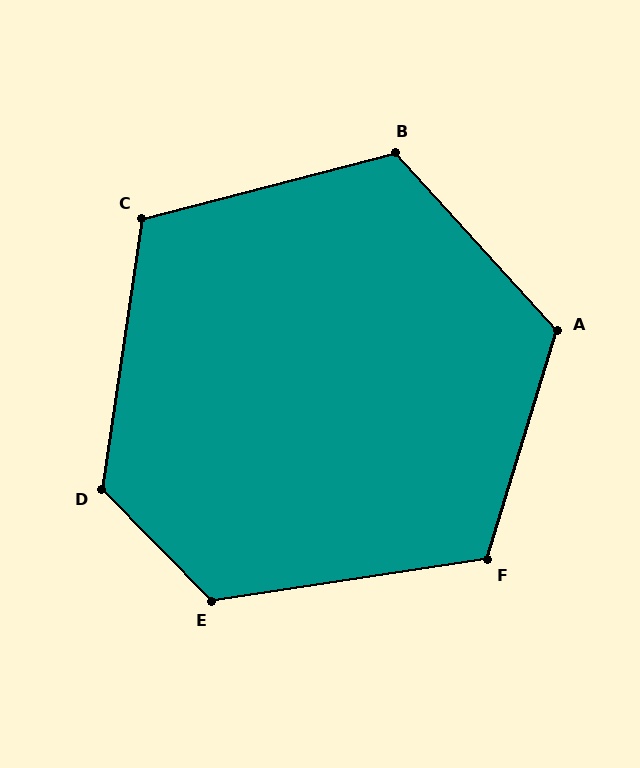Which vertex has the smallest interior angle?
C, at approximately 113 degrees.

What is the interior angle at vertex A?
Approximately 121 degrees (obtuse).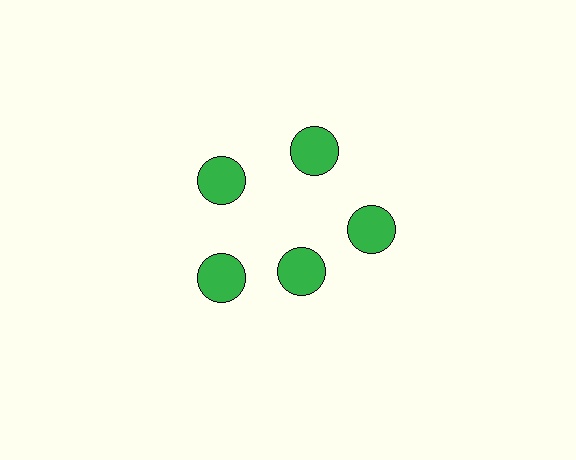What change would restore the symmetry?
The symmetry would be restored by moving it outward, back onto the ring so that all 5 circles sit at equal angles and equal distance from the center.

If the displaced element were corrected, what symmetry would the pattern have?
It would have 5-fold rotational symmetry — the pattern would map onto itself every 72 degrees.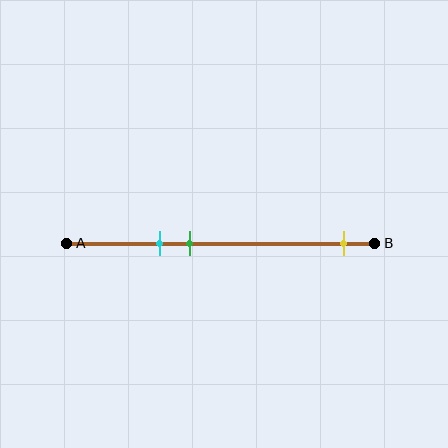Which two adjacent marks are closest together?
The cyan and green marks are the closest adjacent pair.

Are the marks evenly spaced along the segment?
No, the marks are not evenly spaced.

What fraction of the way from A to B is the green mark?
The green mark is approximately 40% (0.4) of the way from A to B.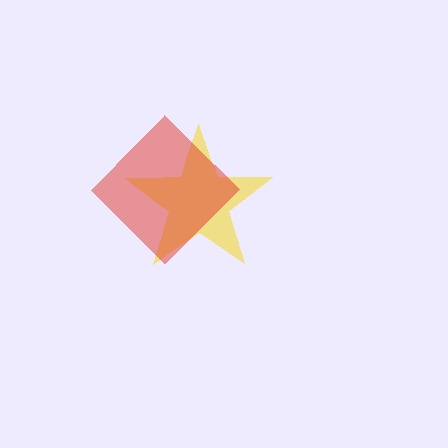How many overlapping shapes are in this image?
There are 2 overlapping shapes in the image.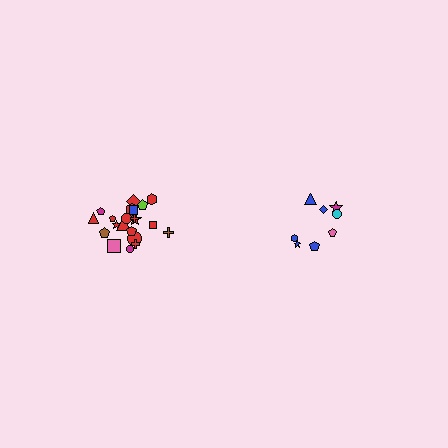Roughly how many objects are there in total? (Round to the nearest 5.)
Roughly 30 objects in total.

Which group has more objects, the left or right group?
The left group.